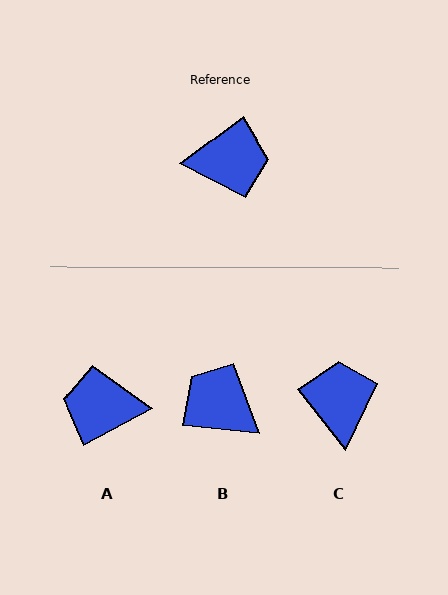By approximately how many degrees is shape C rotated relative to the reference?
Approximately 92 degrees counter-clockwise.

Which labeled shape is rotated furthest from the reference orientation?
A, about 172 degrees away.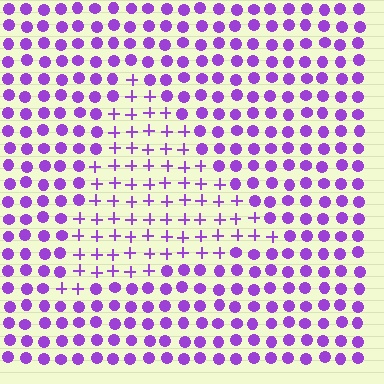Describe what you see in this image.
The image is filled with small purple elements arranged in a uniform grid. A triangle-shaped region contains plus signs, while the surrounding area contains circles. The boundary is defined purely by the change in element shape.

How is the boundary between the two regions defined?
The boundary is defined by a change in element shape: plus signs inside vs. circles outside. All elements share the same color and spacing.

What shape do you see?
I see a triangle.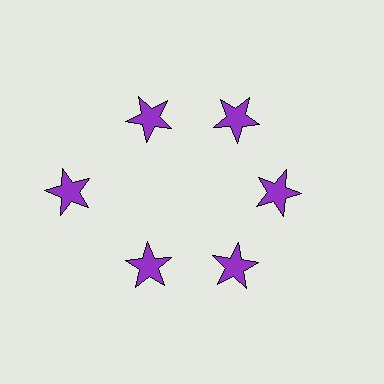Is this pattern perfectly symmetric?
No. The 6 purple stars are arranged in a ring, but one element near the 9 o'clock position is pushed outward from the center, breaking the 6-fold rotational symmetry.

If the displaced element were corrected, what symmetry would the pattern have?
It would have 6-fold rotational symmetry — the pattern would map onto itself every 60 degrees.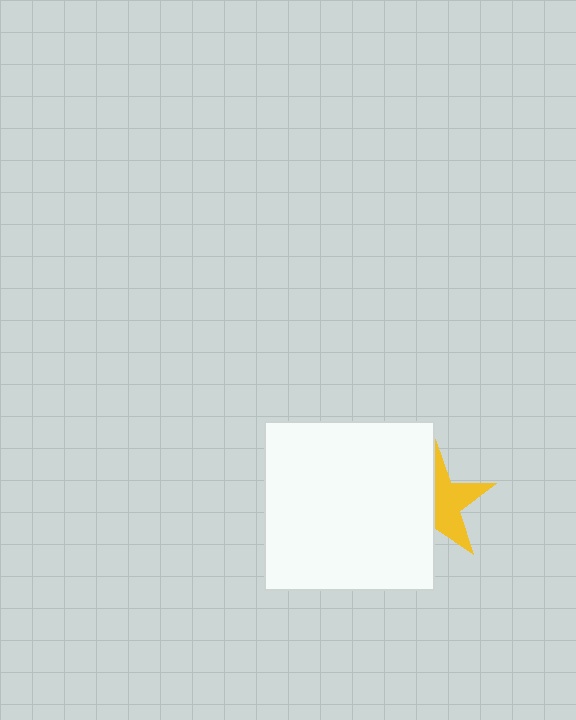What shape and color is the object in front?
The object in front is a white square.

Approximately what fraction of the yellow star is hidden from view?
Roughly 50% of the yellow star is hidden behind the white square.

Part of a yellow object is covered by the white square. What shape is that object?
It is a star.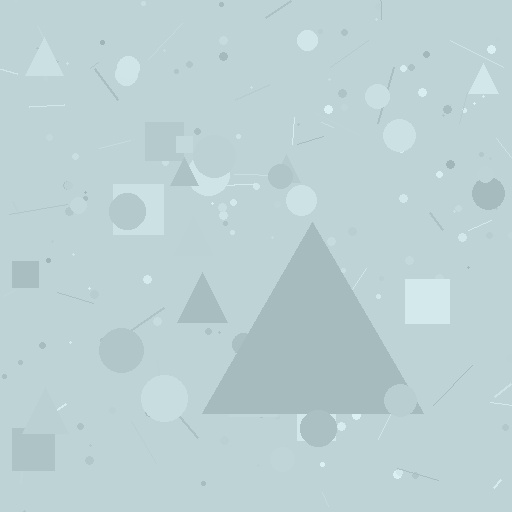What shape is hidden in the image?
A triangle is hidden in the image.